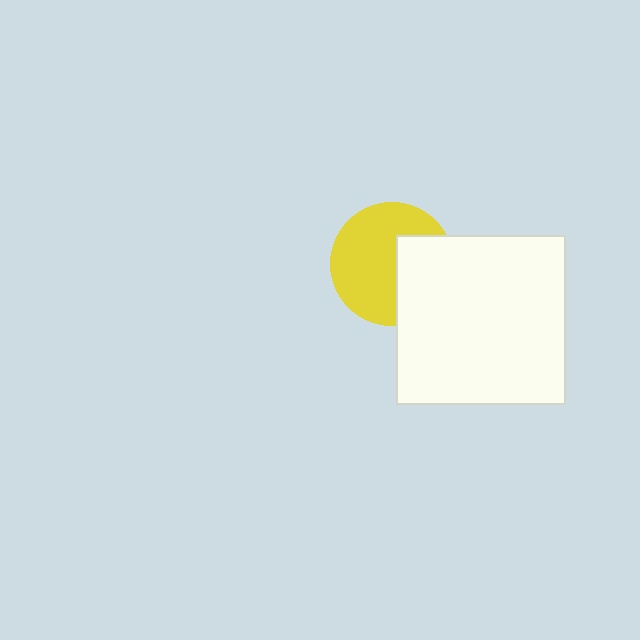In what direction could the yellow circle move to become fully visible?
The yellow circle could move left. That would shift it out from behind the white square entirely.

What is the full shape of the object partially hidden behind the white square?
The partially hidden object is a yellow circle.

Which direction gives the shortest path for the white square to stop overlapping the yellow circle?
Moving right gives the shortest separation.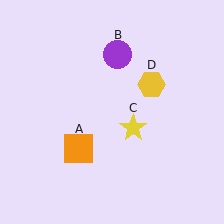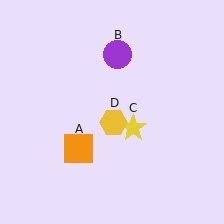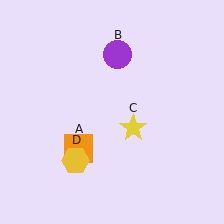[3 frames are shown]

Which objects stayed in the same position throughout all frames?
Orange square (object A) and purple circle (object B) and yellow star (object C) remained stationary.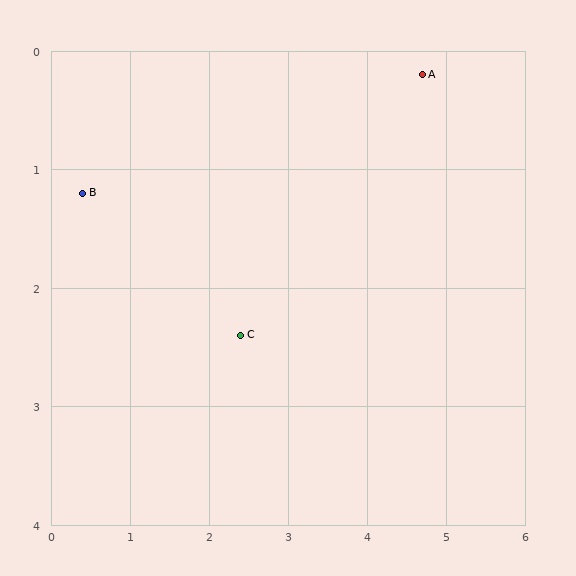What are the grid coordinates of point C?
Point C is at approximately (2.4, 2.4).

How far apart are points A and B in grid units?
Points A and B are about 4.4 grid units apart.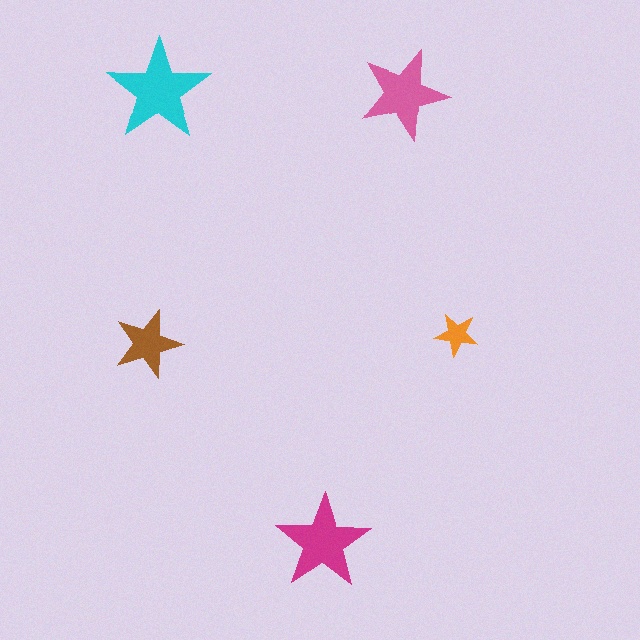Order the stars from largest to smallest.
the cyan one, the magenta one, the pink one, the brown one, the orange one.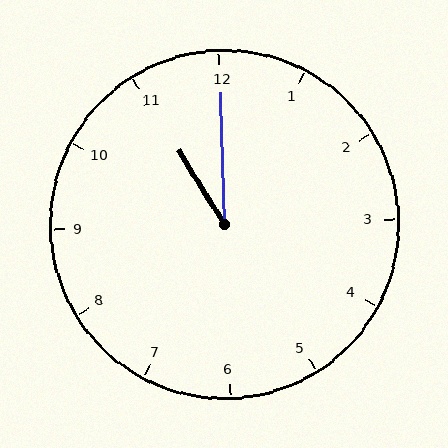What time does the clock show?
11:00.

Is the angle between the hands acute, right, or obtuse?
It is acute.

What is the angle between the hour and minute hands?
Approximately 30 degrees.